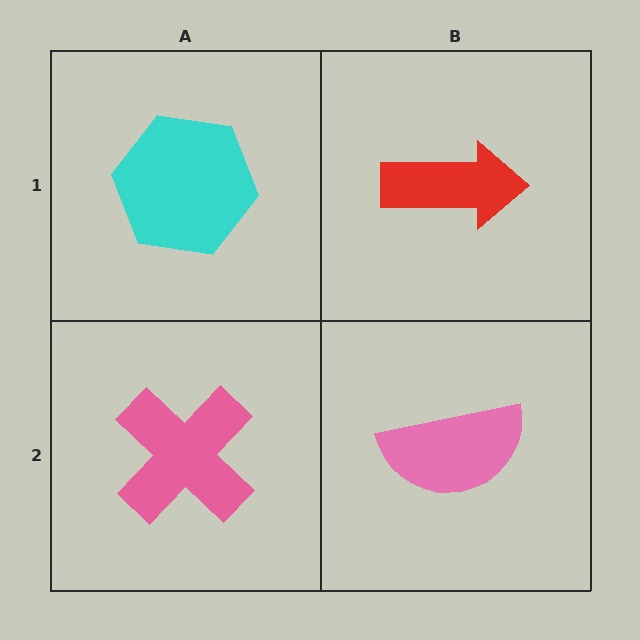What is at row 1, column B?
A red arrow.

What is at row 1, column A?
A cyan hexagon.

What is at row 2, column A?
A pink cross.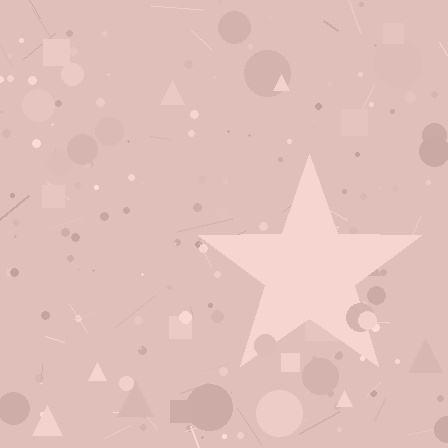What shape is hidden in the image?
A star is hidden in the image.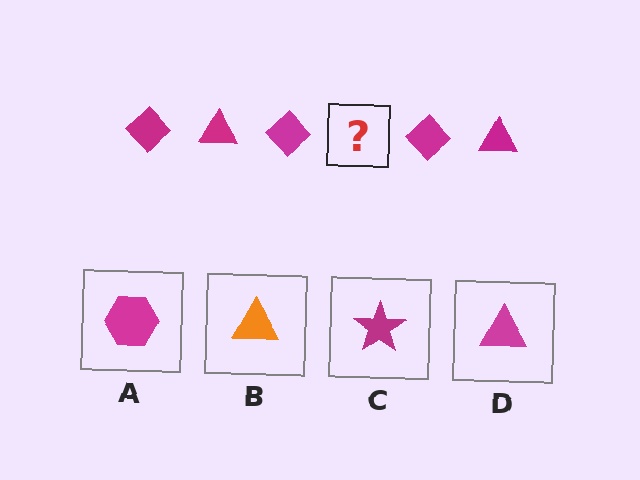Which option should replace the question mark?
Option D.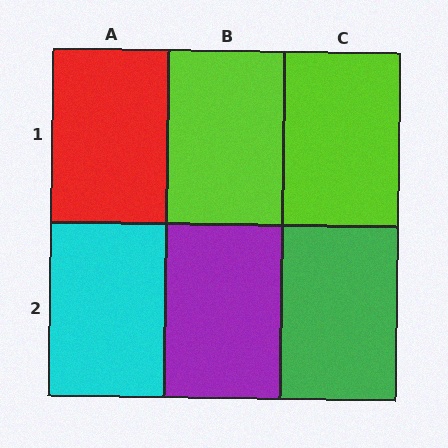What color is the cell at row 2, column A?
Cyan.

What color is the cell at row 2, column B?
Purple.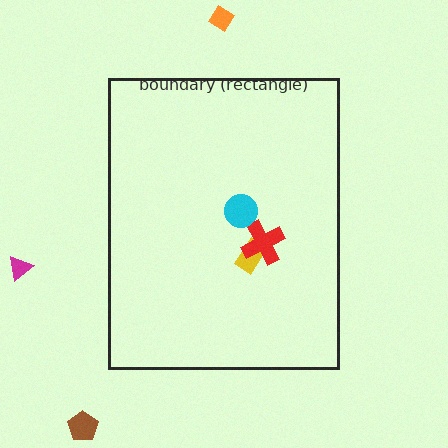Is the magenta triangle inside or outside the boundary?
Outside.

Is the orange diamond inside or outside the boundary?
Outside.